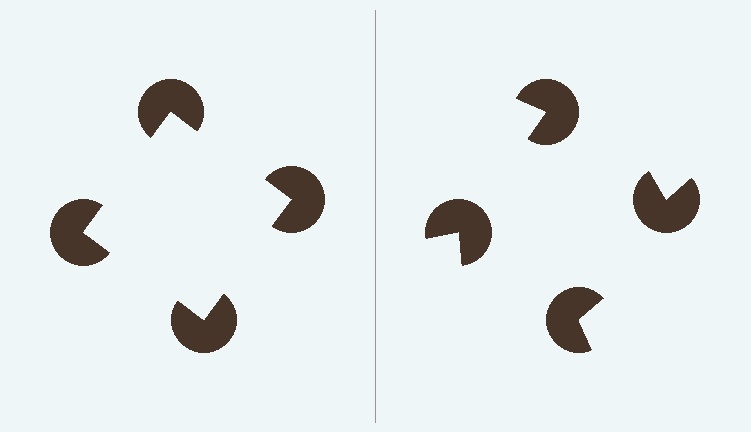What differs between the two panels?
The pac-man discs are positioned identically on both sides; only the wedge orientations differ. On the left they align to a square; on the right they are misaligned.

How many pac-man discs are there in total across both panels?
8 — 4 on each side.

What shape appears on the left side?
An illusory square.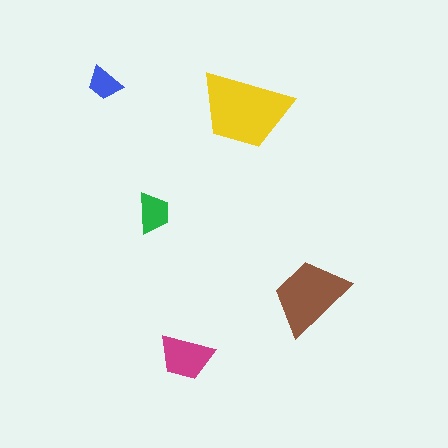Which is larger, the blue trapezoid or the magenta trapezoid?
The magenta one.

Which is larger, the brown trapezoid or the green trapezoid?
The brown one.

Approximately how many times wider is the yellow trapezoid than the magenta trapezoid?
About 1.5 times wider.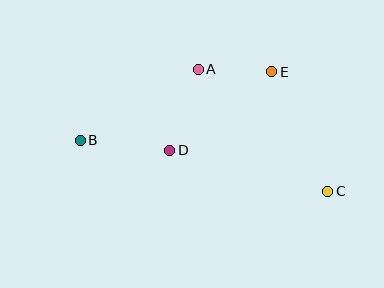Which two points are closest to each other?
Points A and E are closest to each other.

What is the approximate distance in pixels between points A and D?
The distance between A and D is approximately 86 pixels.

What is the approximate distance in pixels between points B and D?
The distance between B and D is approximately 90 pixels.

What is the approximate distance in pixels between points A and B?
The distance between A and B is approximately 137 pixels.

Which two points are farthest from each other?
Points B and C are farthest from each other.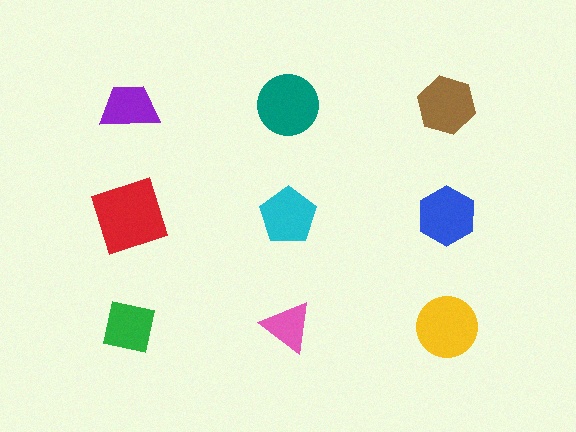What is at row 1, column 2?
A teal circle.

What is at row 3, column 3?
A yellow circle.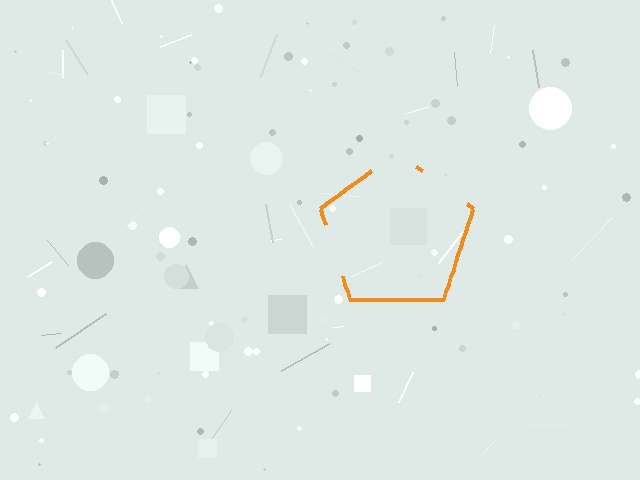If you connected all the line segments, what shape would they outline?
They would outline a pentagon.